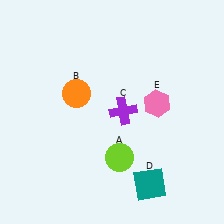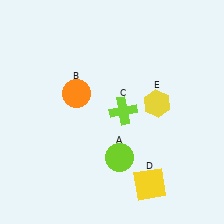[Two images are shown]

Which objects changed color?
C changed from purple to lime. D changed from teal to yellow. E changed from pink to yellow.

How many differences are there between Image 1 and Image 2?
There are 3 differences between the two images.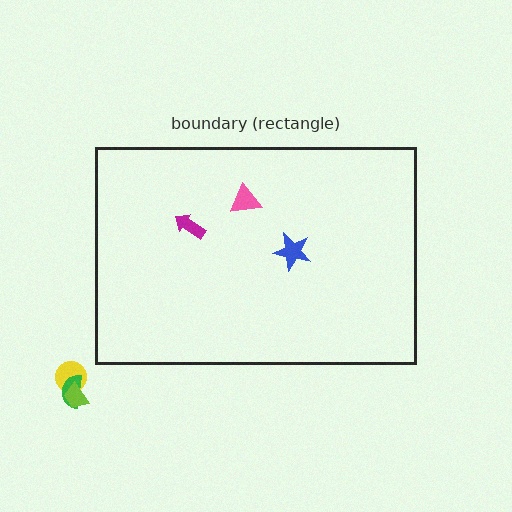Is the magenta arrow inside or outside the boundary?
Inside.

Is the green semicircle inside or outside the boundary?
Outside.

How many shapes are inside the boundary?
3 inside, 3 outside.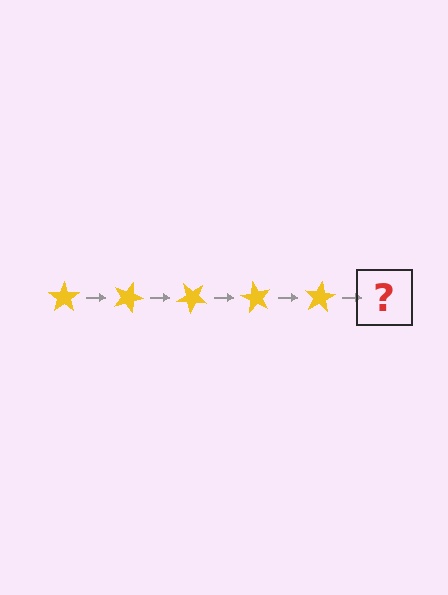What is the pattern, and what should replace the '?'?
The pattern is that the star rotates 20 degrees each step. The '?' should be a yellow star rotated 100 degrees.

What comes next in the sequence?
The next element should be a yellow star rotated 100 degrees.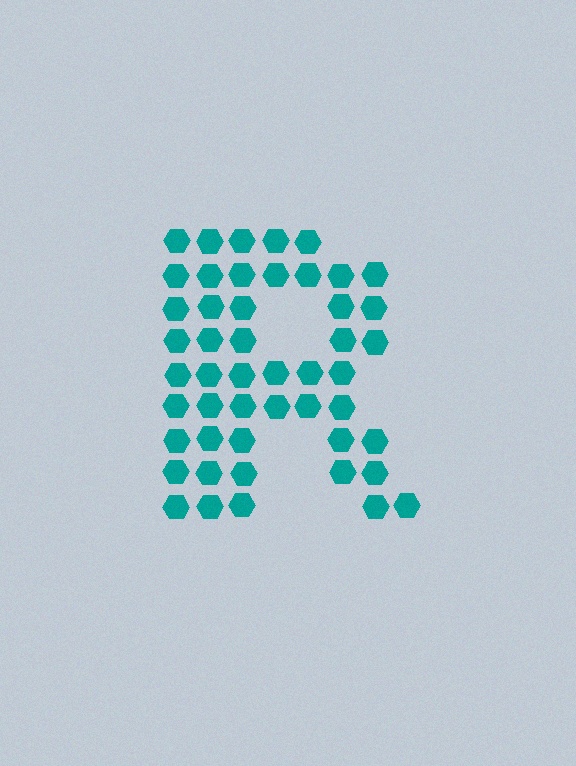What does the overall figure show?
The overall figure shows the letter R.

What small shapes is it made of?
It is made of small hexagons.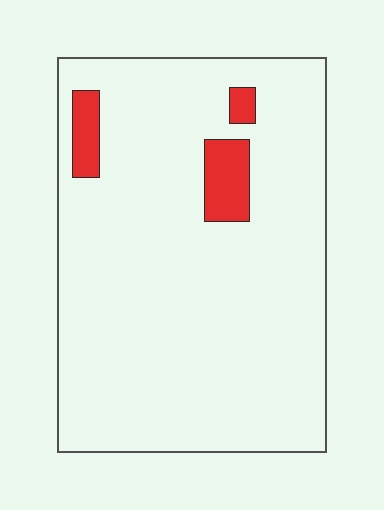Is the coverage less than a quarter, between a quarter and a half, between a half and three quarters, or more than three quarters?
Less than a quarter.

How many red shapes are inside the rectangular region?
3.